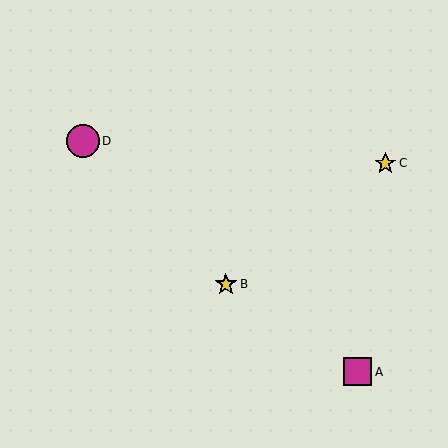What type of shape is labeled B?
Shape B is a yellow star.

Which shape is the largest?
The magenta circle (labeled D) is the largest.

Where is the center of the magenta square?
The center of the magenta square is at (357, 372).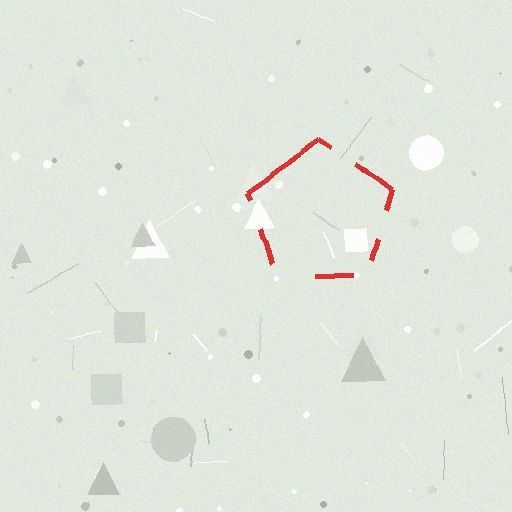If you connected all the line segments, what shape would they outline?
They would outline a pentagon.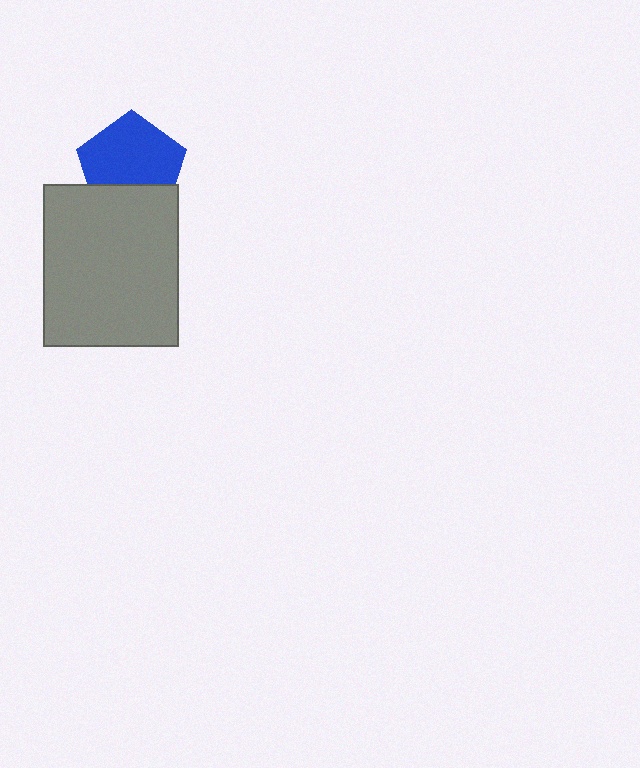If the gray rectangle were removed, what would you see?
You would see the complete blue pentagon.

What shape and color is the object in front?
The object in front is a gray rectangle.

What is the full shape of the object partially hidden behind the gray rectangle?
The partially hidden object is a blue pentagon.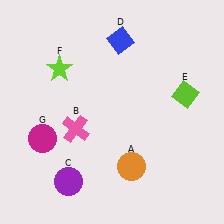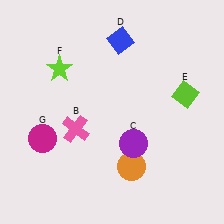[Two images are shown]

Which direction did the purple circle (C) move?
The purple circle (C) moved right.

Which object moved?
The purple circle (C) moved right.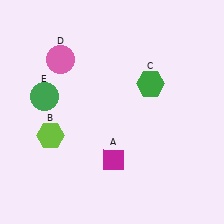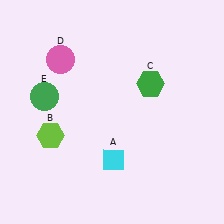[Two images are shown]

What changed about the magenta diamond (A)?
In Image 1, A is magenta. In Image 2, it changed to cyan.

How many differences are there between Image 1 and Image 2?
There is 1 difference between the two images.